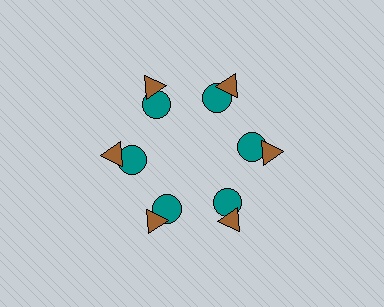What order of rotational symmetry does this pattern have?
This pattern has 6-fold rotational symmetry.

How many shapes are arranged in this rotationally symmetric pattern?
There are 12 shapes, arranged in 6 groups of 2.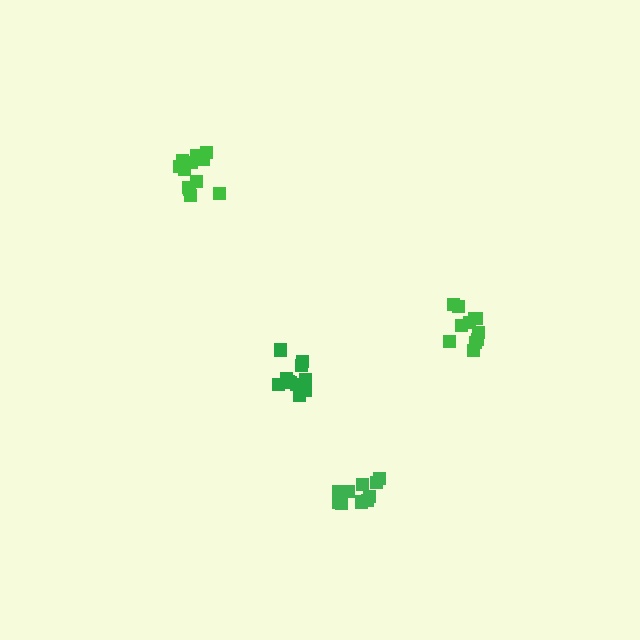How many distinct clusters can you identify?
There are 4 distinct clusters.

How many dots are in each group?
Group 1: 11 dots, Group 2: 12 dots, Group 3: 12 dots, Group 4: 10 dots (45 total).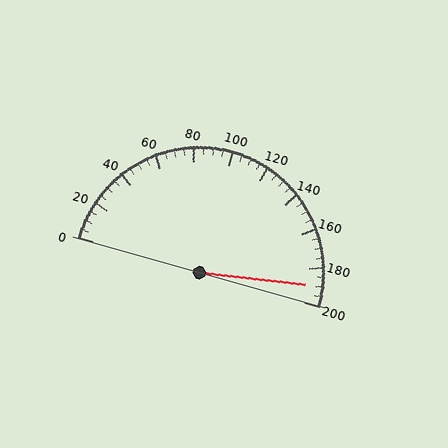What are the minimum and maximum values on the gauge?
The gauge ranges from 0 to 200.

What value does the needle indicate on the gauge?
The needle indicates approximately 190.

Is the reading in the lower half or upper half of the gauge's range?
The reading is in the upper half of the range (0 to 200).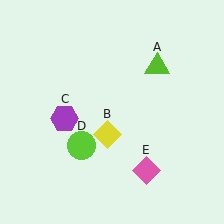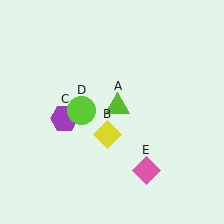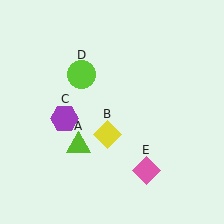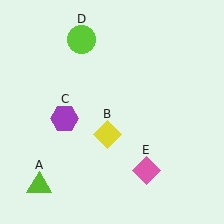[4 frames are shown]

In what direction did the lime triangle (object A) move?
The lime triangle (object A) moved down and to the left.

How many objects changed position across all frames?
2 objects changed position: lime triangle (object A), lime circle (object D).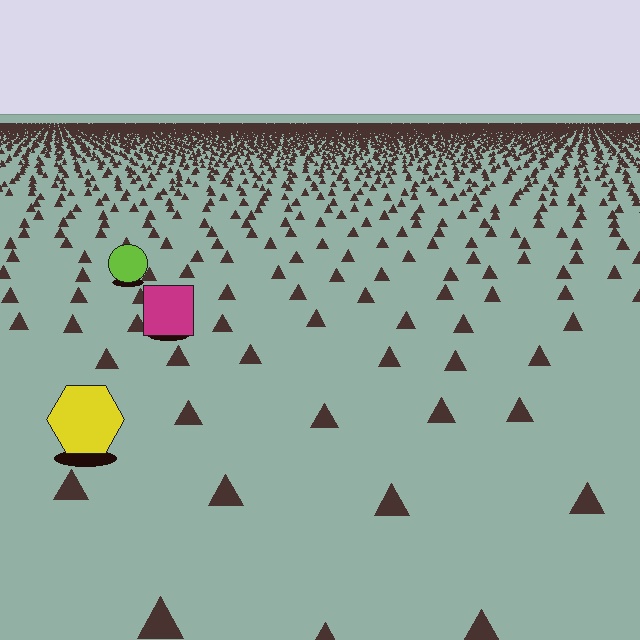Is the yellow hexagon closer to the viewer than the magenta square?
Yes. The yellow hexagon is closer — you can tell from the texture gradient: the ground texture is coarser near it.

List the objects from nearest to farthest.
From nearest to farthest: the yellow hexagon, the magenta square, the lime circle.